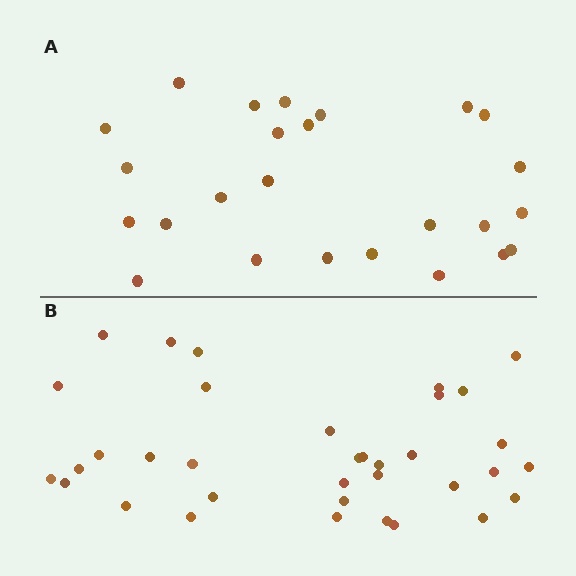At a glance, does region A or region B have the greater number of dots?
Region B (the bottom region) has more dots.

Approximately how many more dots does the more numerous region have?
Region B has roughly 10 or so more dots than region A.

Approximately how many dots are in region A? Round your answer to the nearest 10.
About 20 dots. (The exact count is 25, which rounds to 20.)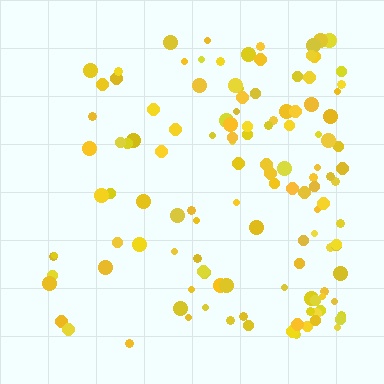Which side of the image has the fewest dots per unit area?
The left.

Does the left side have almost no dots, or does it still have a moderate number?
Still a moderate number, just noticeably fewer than the right.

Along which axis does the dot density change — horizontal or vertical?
Horizontal.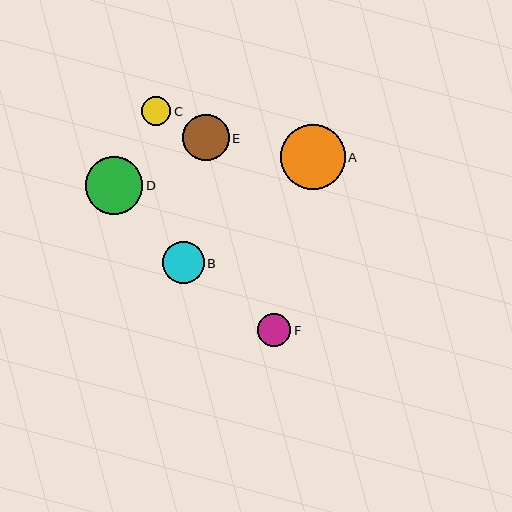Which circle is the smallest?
Circle C is the smallest with a size of approximately 29 pixels.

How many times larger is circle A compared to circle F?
Circle A is approximately 2.0 times the size of circle F.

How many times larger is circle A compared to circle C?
Circle A is approximately 2.2 times the size of circle C.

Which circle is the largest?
Circle A is the largest with a size of approximately 65 pixels.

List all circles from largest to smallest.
From largest to smallest: A, D, E, B, F, C.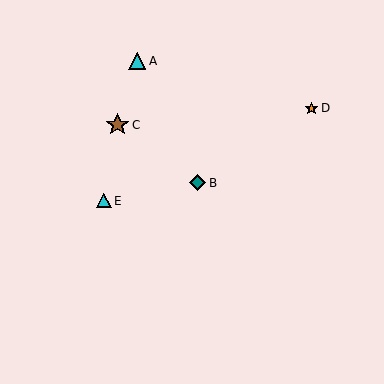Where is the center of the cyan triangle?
The center of the cyan triangle is at (137, 61).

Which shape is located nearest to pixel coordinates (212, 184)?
The teal diamond (labeled B) at (198, 183) is nearest to that location.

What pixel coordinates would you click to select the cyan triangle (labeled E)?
Click at (104, 201) to select the cyan triangle E.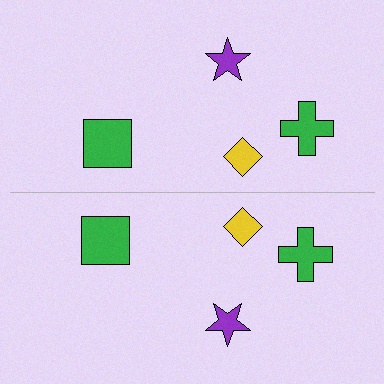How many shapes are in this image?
There are 8 shapes in this image.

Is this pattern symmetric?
Yes, this pattern has bilateral (reflection) symmetry.